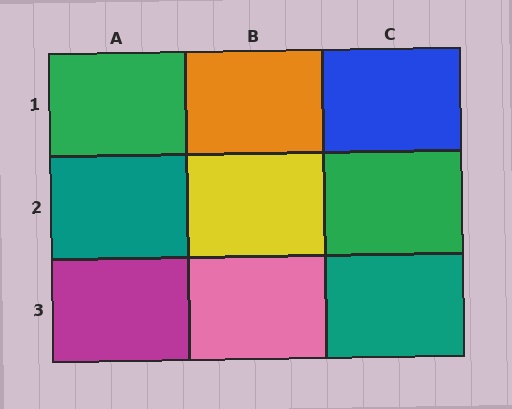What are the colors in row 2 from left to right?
Teal, yellow, green.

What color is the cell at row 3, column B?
Pink.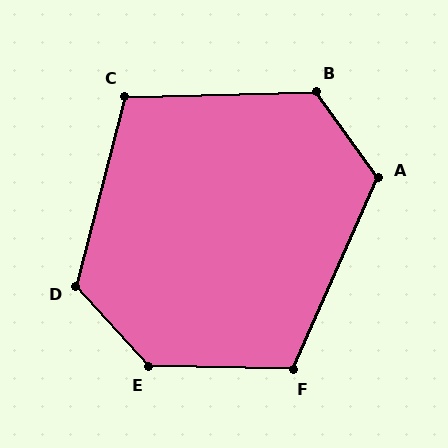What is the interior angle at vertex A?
Approximately 120 degrees (obtuse).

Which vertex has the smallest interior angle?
C, at approximately 106 degrees.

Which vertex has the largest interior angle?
E, at approximately 134 degrees.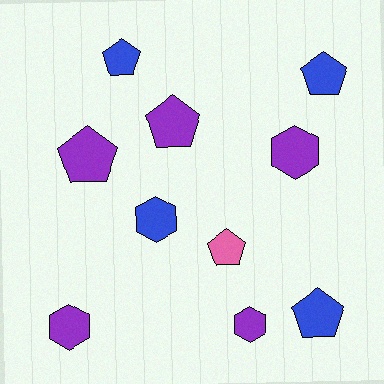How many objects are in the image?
There are 10 objects.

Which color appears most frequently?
Purple, with 5 objects.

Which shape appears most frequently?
Pentagon, with 6 objects.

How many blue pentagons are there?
There are 3 blue pentagons.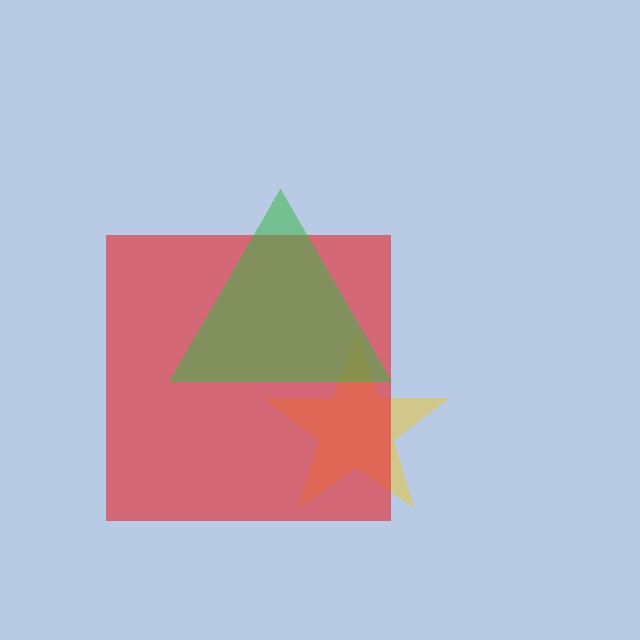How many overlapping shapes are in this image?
There are 3 overlapping shapes in the image.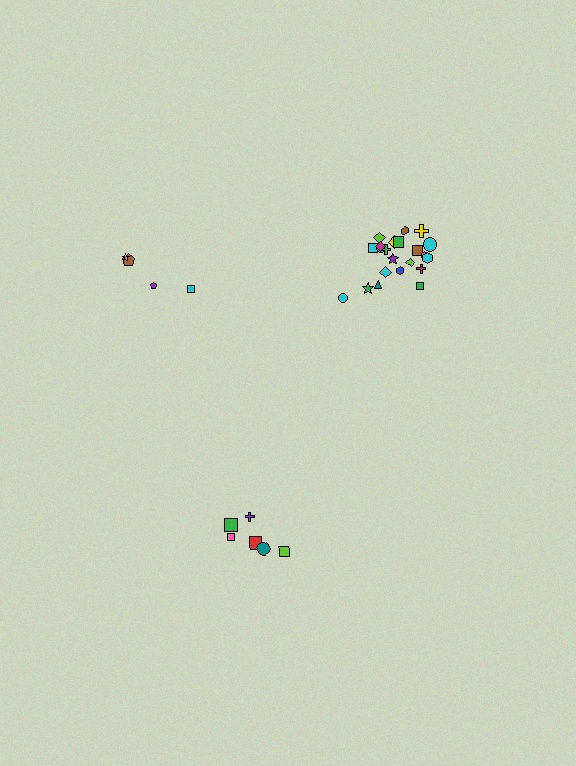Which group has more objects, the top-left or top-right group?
The top-right group.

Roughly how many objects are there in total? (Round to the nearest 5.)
Roughly 30 objects in total.